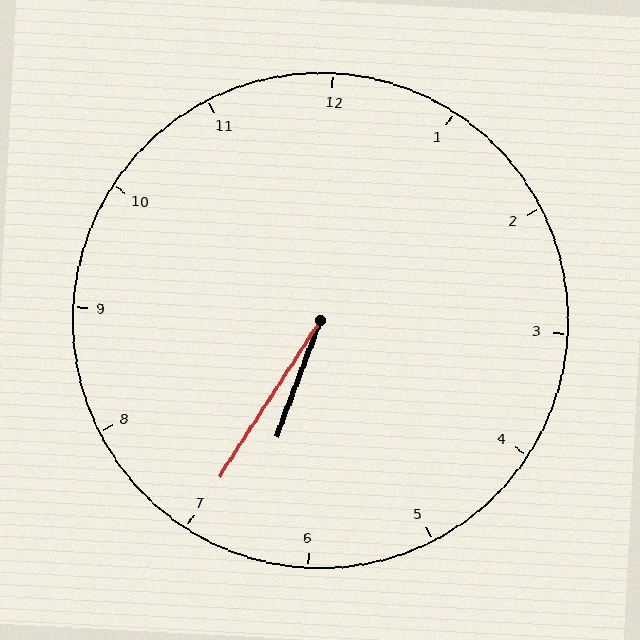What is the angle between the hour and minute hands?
Approximately 12 degrees.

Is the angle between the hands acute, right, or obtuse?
It is acute.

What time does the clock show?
6:35.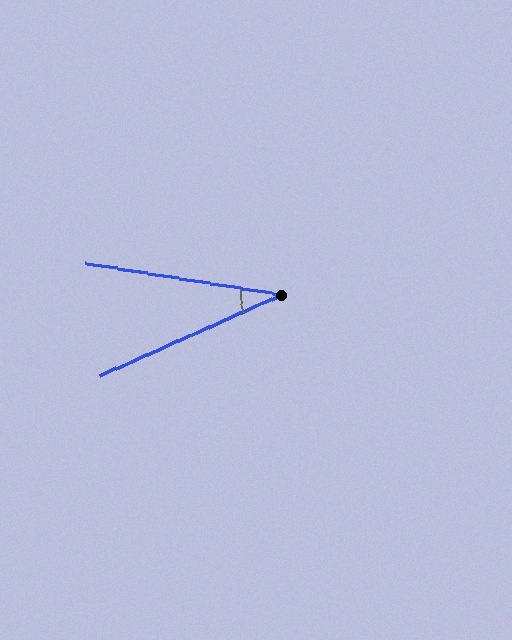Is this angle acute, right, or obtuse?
It is acute.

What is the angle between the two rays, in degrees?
Approximately 33 degrees.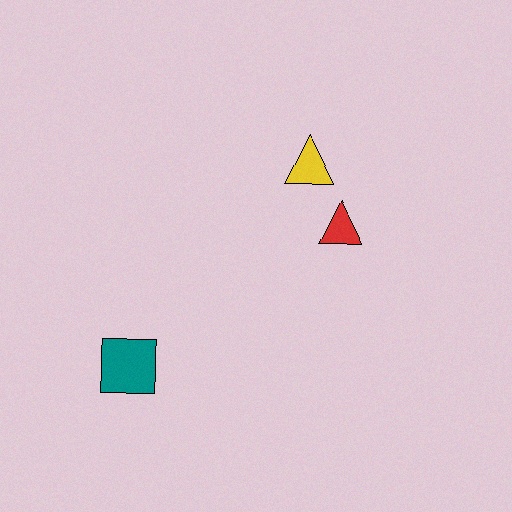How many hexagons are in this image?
There are no hexagons.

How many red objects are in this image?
There is 1 red object.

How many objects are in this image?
There are 3 objects.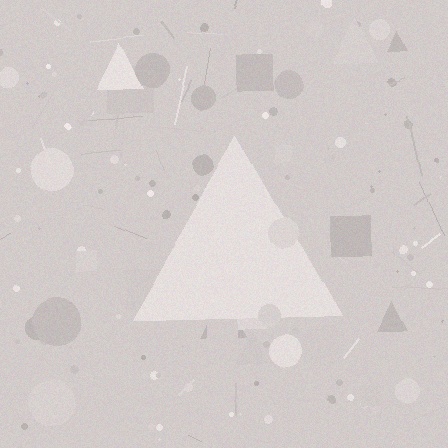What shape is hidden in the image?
A triangle is hidden in the image.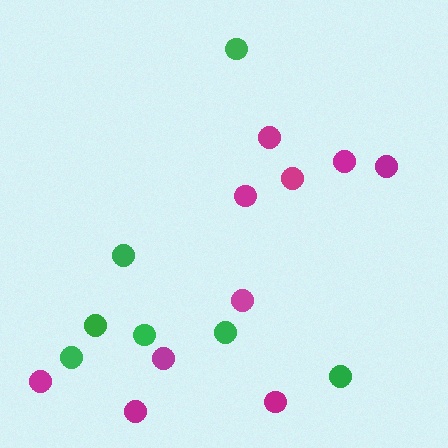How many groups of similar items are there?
There are 2 groups: one group of green circles (7) and one group of magenta circles (10).